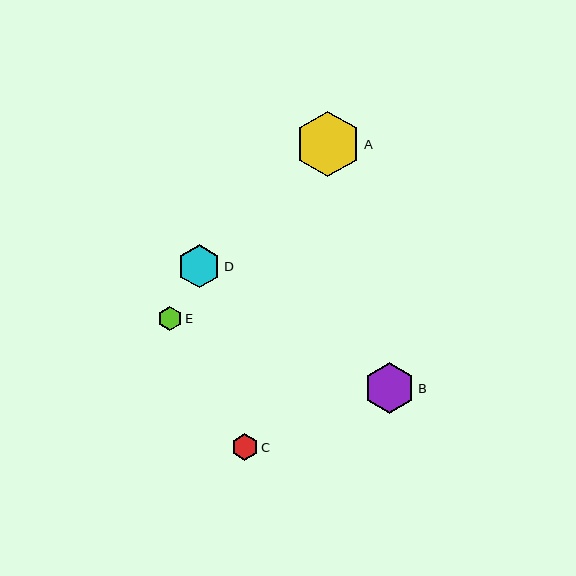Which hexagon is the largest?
Hexagon A is the largest with a size of approximately 66 pixels.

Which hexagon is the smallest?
Hexagon E is the smallest with a size of approximately 25 pixels.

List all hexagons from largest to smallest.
From largest to smallest: A, B, D, C, E.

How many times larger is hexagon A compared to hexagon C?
Hexagon A is approximately 2.5 times the size of hexagon C.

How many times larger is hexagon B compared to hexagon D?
Hexagon B is approximately 1.2 times the size of hexagon D.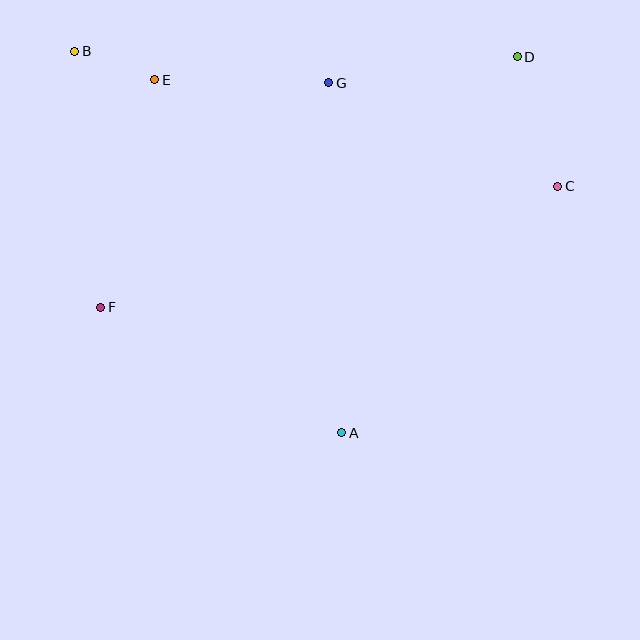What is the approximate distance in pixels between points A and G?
The distance between A and G is approximately 350 pixels.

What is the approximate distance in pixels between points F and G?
The distance between F and G is approximately 320 pixels.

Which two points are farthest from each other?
Points B and C are farthest from each other.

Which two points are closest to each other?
Points B and E are closest to each other.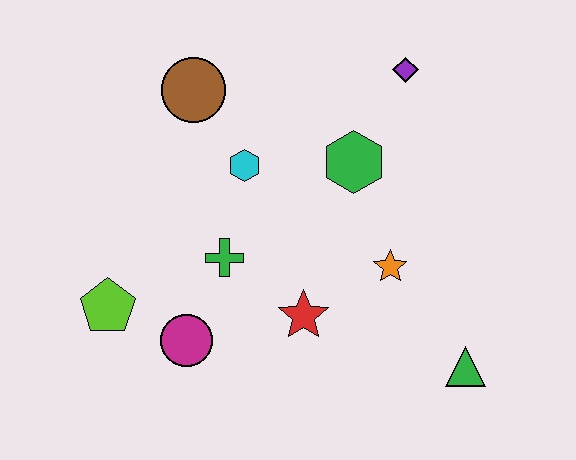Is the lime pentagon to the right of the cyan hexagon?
No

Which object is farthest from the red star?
The purple diamond is farthest from the red star.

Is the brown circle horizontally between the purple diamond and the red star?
No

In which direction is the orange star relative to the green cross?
The orange star is to the right of the green cross.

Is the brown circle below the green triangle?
No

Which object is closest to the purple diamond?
The green hexagon is closest to the purple diamond.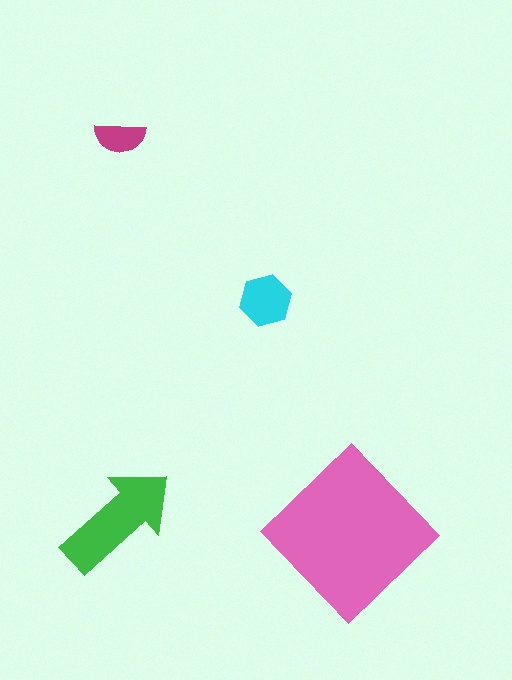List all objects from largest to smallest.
The pink diamond, the green arrow, the cyan hexagon, the magenta semicircle.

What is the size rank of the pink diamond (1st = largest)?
1st.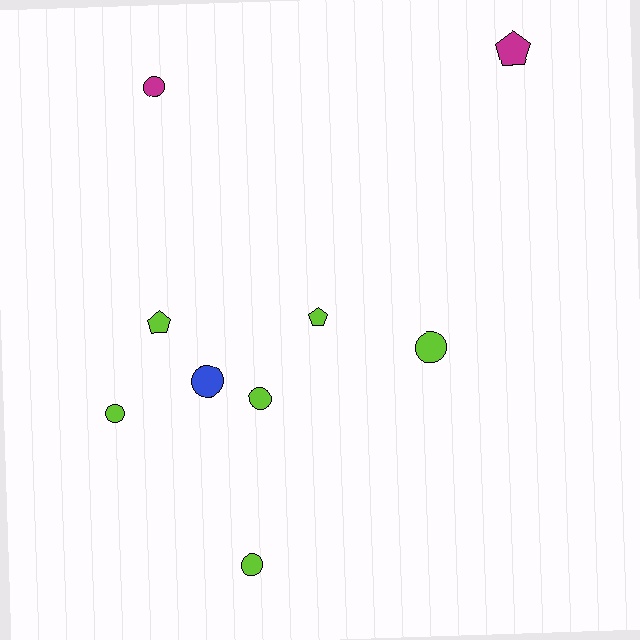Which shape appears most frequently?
Circle, with 6 objects.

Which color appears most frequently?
Lime, with 6 objects.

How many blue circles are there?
There is 1 blue circle.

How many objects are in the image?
There are 9 objects.